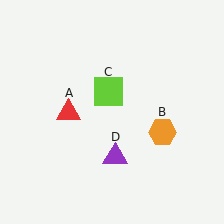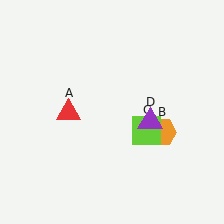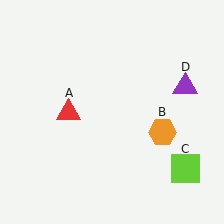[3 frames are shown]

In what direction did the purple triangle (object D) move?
The purple triangle (object D) moved up and to the right.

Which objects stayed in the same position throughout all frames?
Red triangle (object A) and orange hexagon (object B) remained stationary.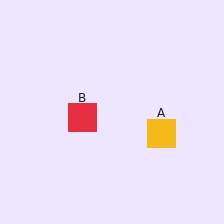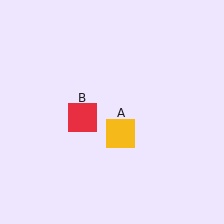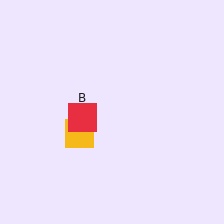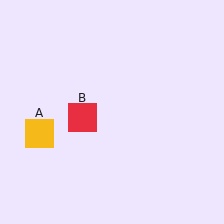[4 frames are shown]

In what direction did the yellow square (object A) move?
The yellow square (object A) moved left.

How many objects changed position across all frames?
1 object changed position: yellow square (object A).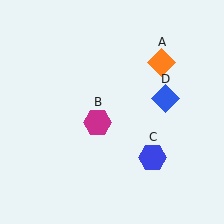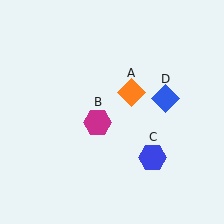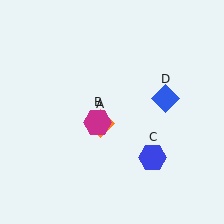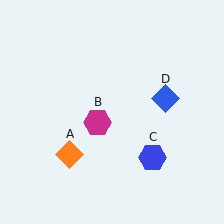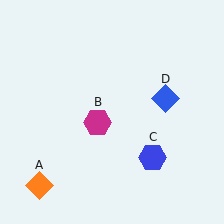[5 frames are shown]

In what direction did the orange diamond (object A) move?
The orange diamond (object A) moved down and to the left.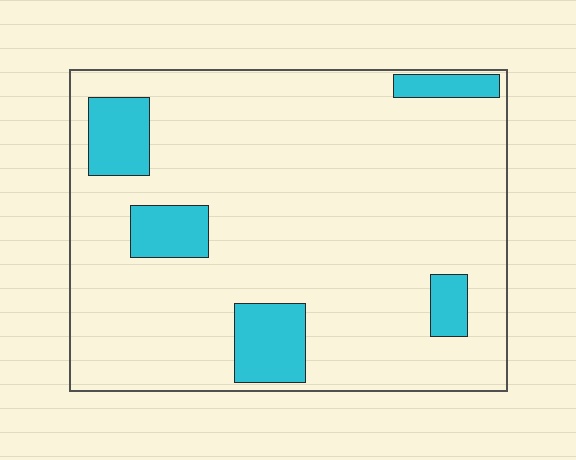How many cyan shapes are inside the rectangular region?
5.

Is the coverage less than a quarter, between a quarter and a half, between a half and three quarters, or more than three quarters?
Less than a quarter.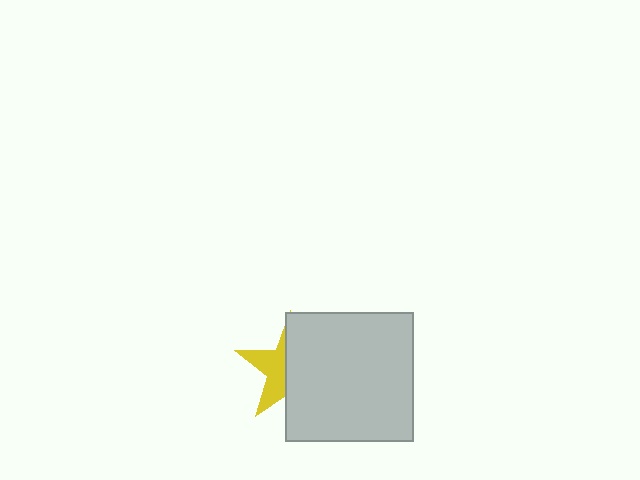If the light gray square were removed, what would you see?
You would see the complete yellow star.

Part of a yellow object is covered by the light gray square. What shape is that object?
It is a star.